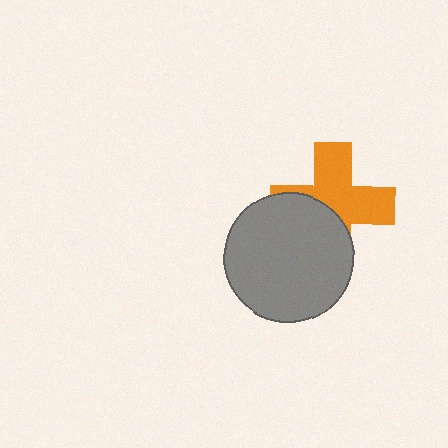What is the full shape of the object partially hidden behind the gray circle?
The partially hidden object is an orange cross.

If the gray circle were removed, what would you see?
You would see the complete orange cross.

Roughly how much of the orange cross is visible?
About half of it is visible (roughly 58%).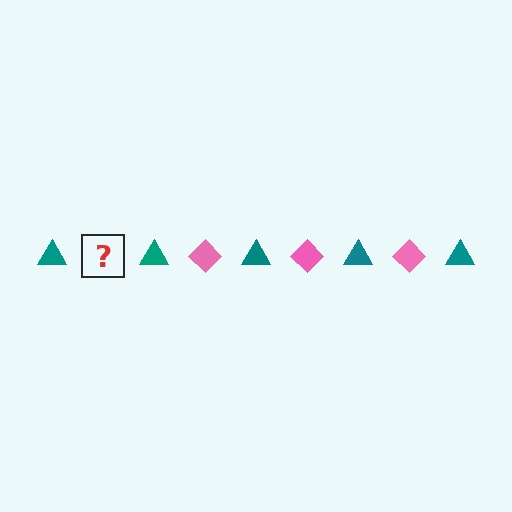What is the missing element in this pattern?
The missing element is a pink diamond.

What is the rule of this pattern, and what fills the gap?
The rule is that the pattern alternates between teal triangle and pink diamond. The gap should be filled with a pink diamond.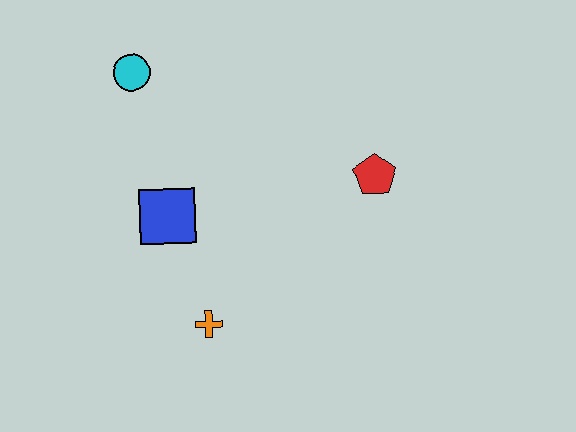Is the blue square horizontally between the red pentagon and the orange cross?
No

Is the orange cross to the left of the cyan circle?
No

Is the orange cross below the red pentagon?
Yes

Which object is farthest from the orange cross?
The cyan circle is farthest from the orange cross.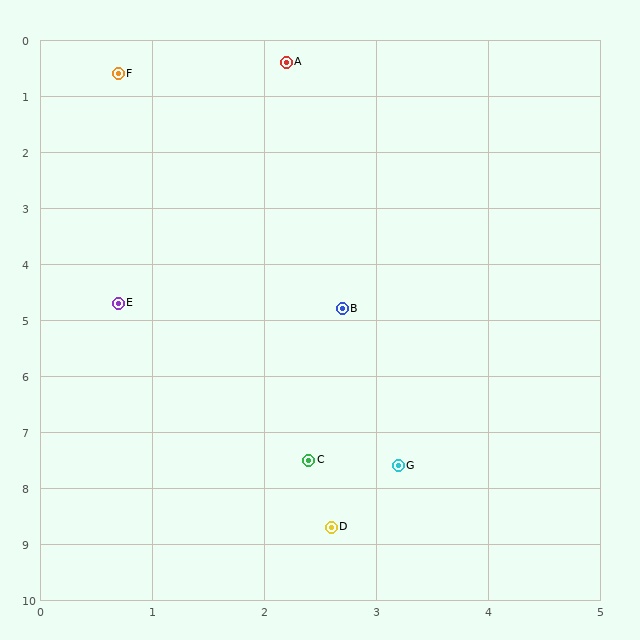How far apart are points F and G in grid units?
Points F and G are about 7.4 grid units apart.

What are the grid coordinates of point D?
Point D is at approximately (2.6, 8.7).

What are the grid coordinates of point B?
Point B is at approximately (2.7, 4.8).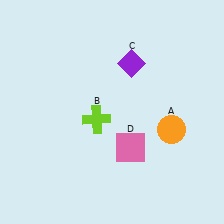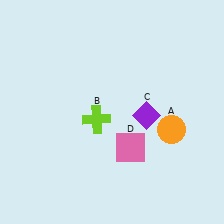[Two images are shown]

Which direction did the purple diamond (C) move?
The purple diamond (C) moved down.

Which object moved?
The purple diamond (C) moved down.